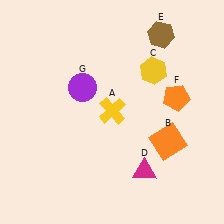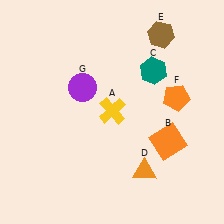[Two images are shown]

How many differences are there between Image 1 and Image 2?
There are 2 differences between the two images.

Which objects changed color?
C changed from yellow to teal. D changed from magenta to orange.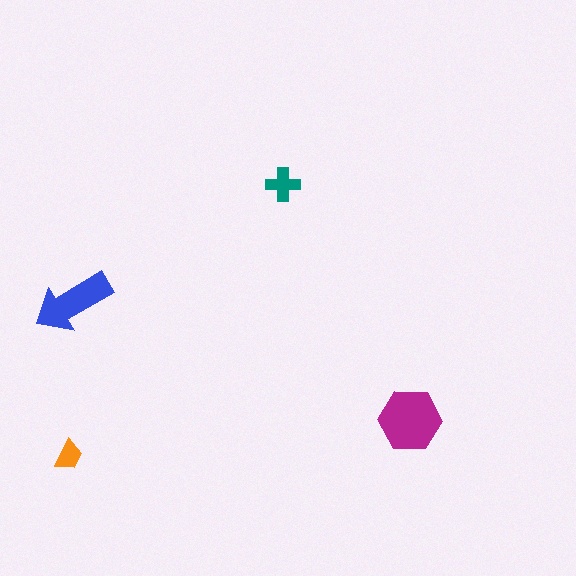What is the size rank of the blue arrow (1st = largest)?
2nd.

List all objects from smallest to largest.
The orange trapezoid, the teal cross, the blue arrow, the magenta hexagon.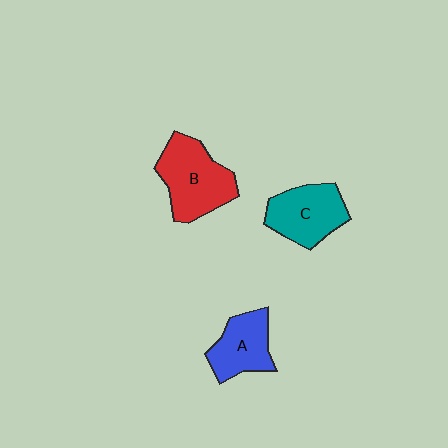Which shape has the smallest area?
Shape A (blue).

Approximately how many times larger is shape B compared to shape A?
Approximately 1.4 times.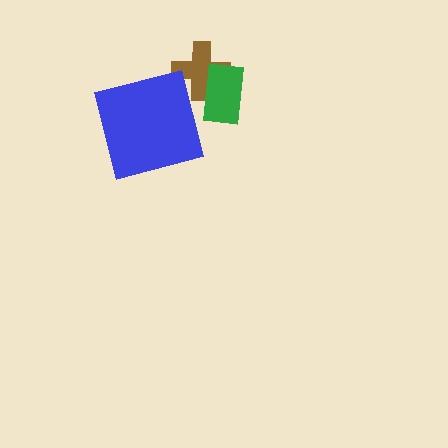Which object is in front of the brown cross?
The green rectangle is in front of the brown cross.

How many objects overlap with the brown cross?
1 object overlaps with the brown cross.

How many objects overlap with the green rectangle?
1 object overlaps with the green rectangle.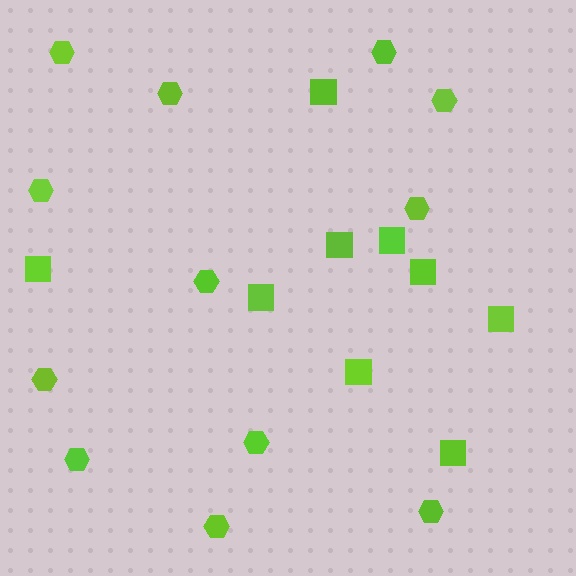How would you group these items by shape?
There are 2 groups: one group of squares (9) and one group of hexagons (12).